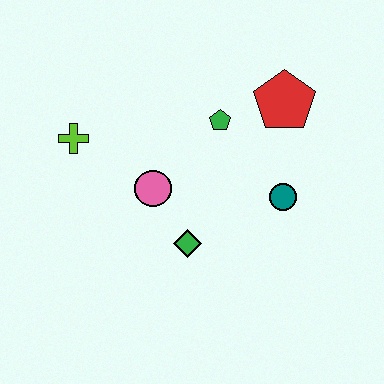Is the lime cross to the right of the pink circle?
No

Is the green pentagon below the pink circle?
No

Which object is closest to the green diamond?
The pink circle is closest to the green diamond.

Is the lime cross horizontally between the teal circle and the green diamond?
No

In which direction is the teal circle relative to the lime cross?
The teal circle is to the right of the lime cross.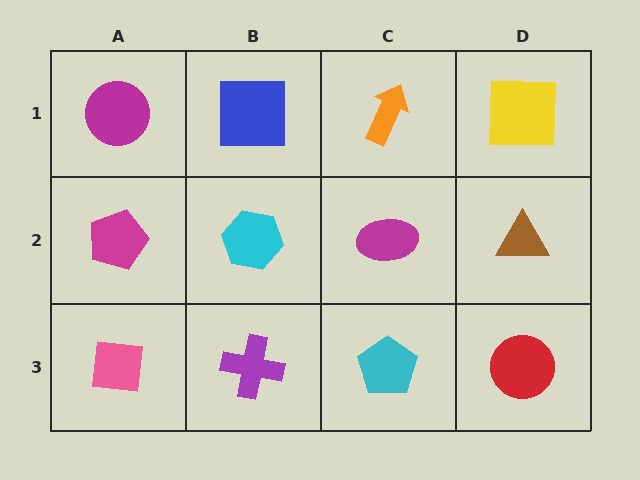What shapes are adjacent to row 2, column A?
A magenta circle (row 1, column A), a pink square (row 3, column A), a cyan hexagon (row 2, column B).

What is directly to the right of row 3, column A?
A purple cross.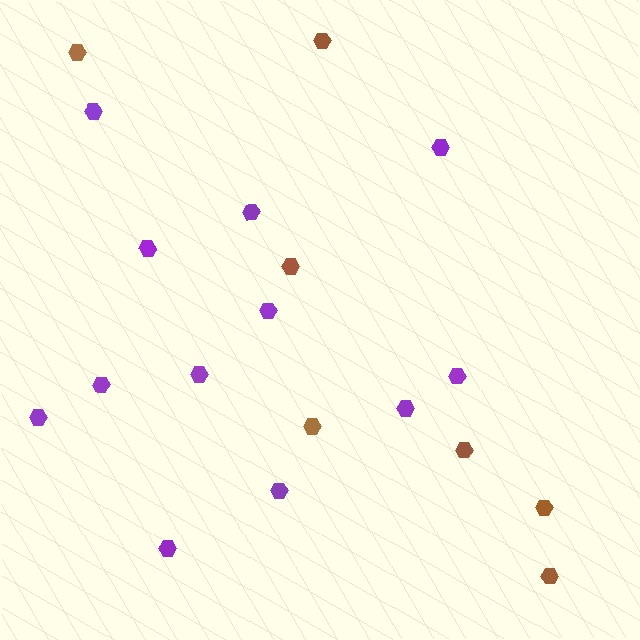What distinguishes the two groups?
There are 2 groups: one group of purple hexagons (12) and one group of brown hexagons (7).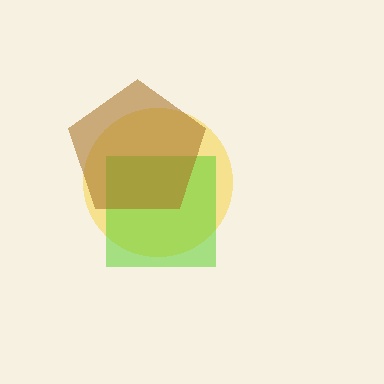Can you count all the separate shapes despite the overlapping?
Yes, there are 3 separate shapes.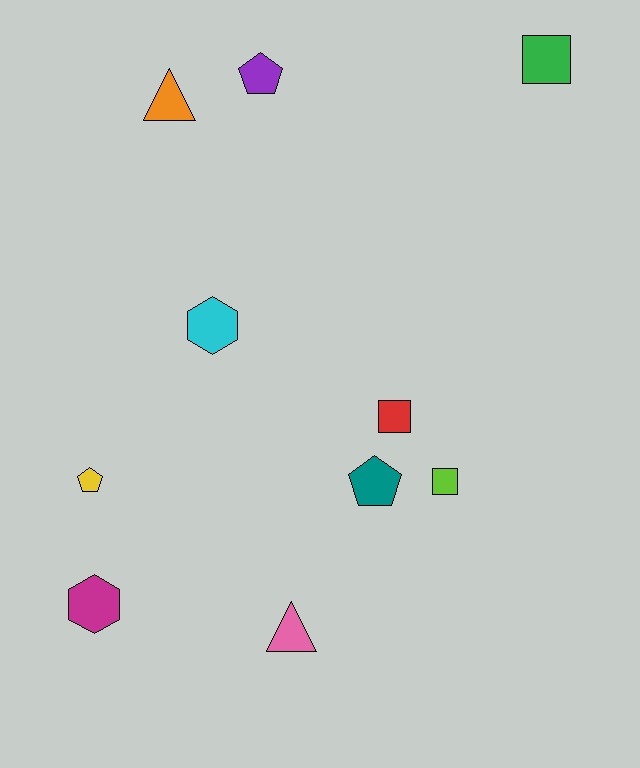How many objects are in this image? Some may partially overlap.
There are 10 objects.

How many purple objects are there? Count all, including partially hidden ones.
There is 1 purple object.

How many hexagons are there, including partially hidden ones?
There are 2 hexagons.